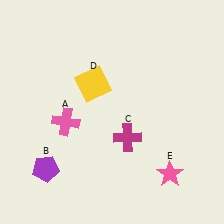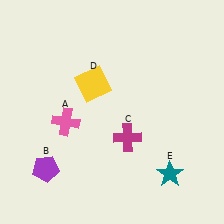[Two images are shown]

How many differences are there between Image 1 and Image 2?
There is 1 difference between the two images.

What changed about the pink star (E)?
In Image 1, E is pink. In Image 2, it changed to teal.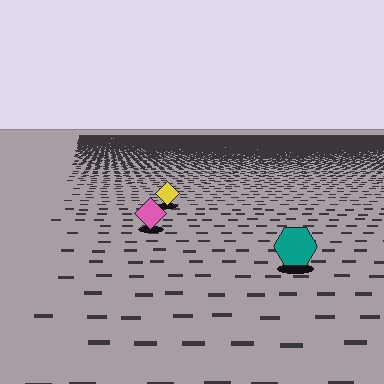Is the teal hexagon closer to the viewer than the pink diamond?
Yes. The teal hexagon is closer — you can tell from the texture gradient: the ground texture is coarser near it.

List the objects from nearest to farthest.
From nearest to farthest: the teal hexagon, the pink diamond, the yellow diamond.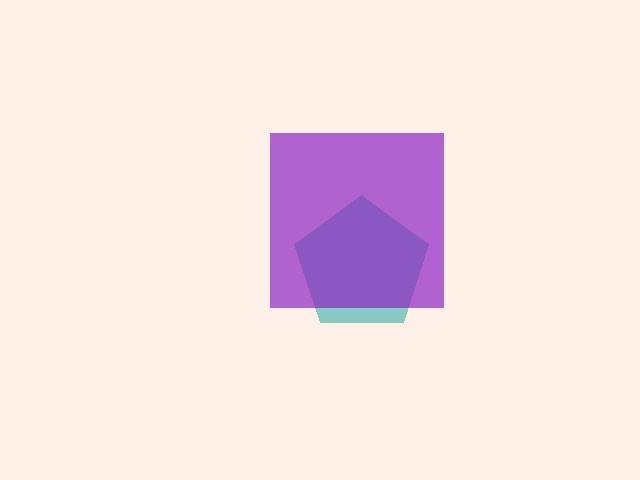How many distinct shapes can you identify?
There are 2 distinct shapes: a teal pentagon, a purple square.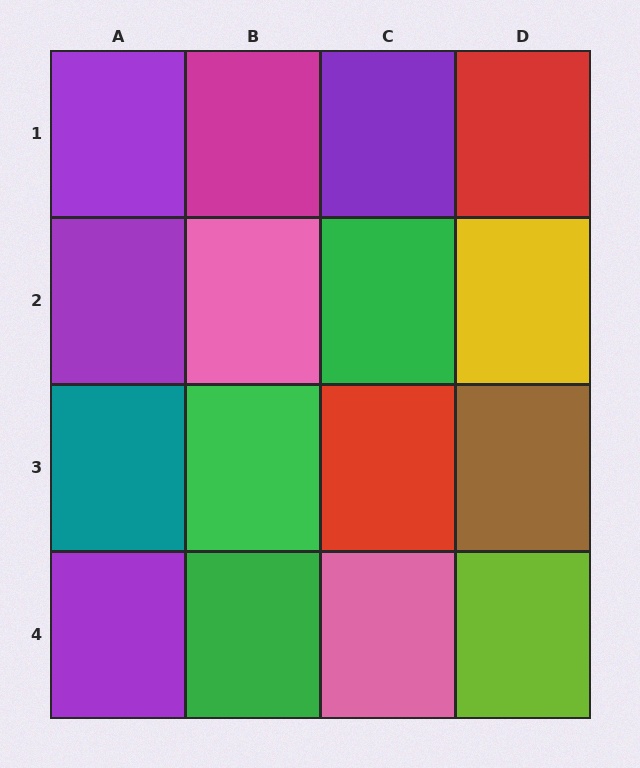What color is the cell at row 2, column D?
Yellow.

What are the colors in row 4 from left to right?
Purple, green, pink, lime.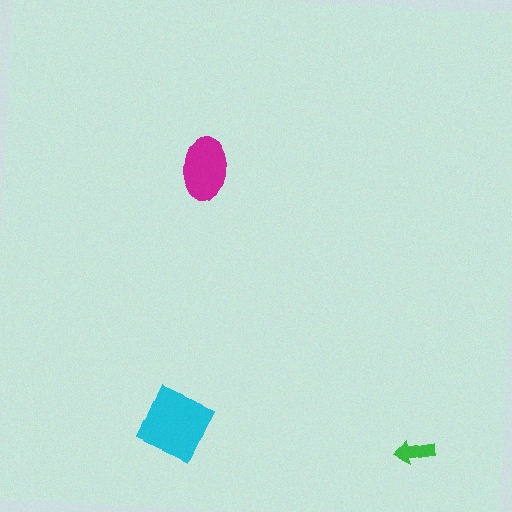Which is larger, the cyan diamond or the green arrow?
The cyan diamond.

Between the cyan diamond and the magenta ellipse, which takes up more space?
The cyan diamond.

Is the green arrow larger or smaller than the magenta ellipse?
Smaller.